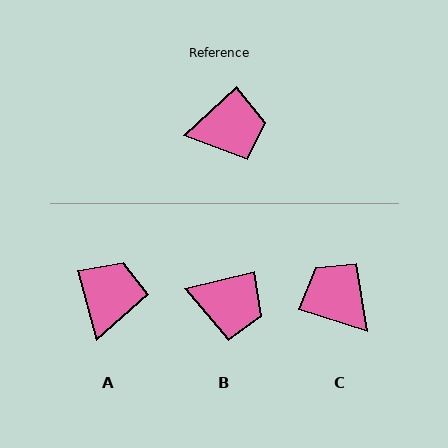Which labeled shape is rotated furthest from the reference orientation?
C, about 120 degrees away.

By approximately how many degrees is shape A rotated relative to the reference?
Approximately 62 degrees counter-clockwise.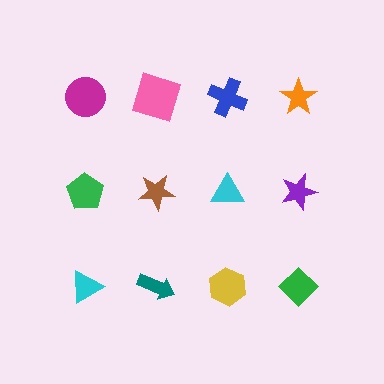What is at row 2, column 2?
A brown star.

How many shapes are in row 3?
4 shapes.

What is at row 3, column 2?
A teal arrow.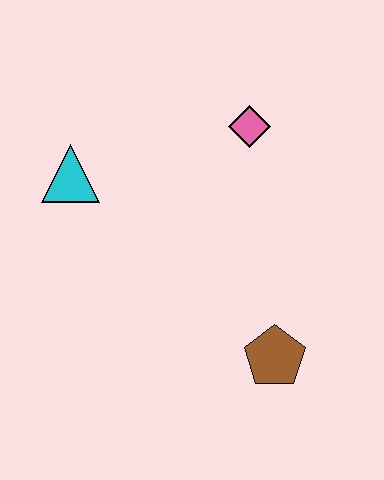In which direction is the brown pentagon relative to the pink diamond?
The brown pentagon is below the pink diamond.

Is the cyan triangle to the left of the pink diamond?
Yes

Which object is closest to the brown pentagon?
The pink diamond is closest to the brown pentagon.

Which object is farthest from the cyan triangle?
The brown pentagon is farthest from the cyan triangle.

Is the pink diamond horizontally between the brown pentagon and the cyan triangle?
Yes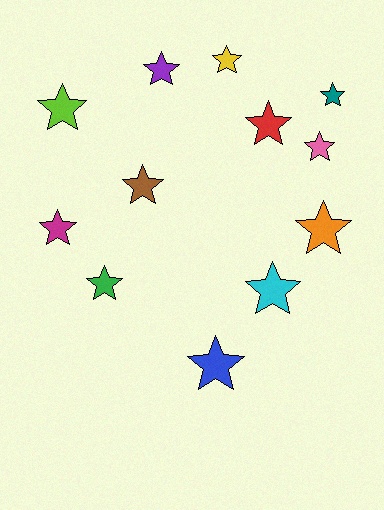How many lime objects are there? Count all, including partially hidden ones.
There is 1 lime object.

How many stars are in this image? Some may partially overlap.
There are 12 stars.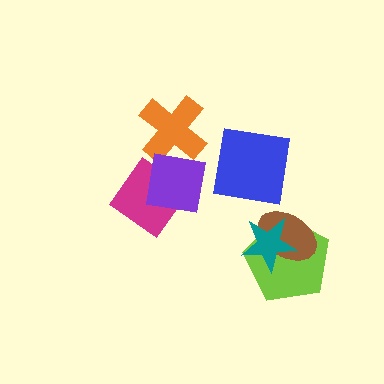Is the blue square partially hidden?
No, no other shape covers it.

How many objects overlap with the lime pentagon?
2 objects overlap with the lime pentagon.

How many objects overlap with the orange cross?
1 object overlaps with the orange cross.